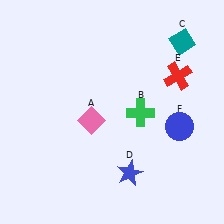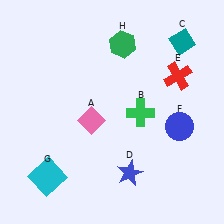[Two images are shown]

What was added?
A cyan square (G), a green hexagon (H) were added in Image 2.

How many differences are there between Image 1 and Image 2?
There are 2 differences between the two images.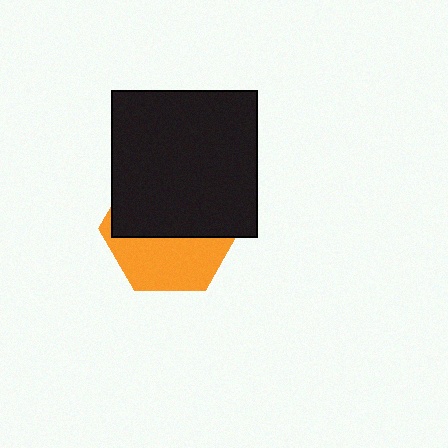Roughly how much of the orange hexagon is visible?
A small part of it is visible (roughly 43%).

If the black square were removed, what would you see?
You would see the complete orange hexagon.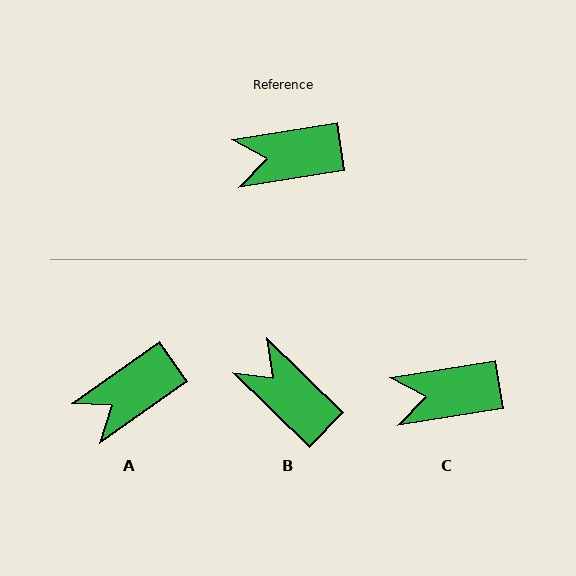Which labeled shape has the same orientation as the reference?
C.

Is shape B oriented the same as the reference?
No, it is off by about 53 degrees.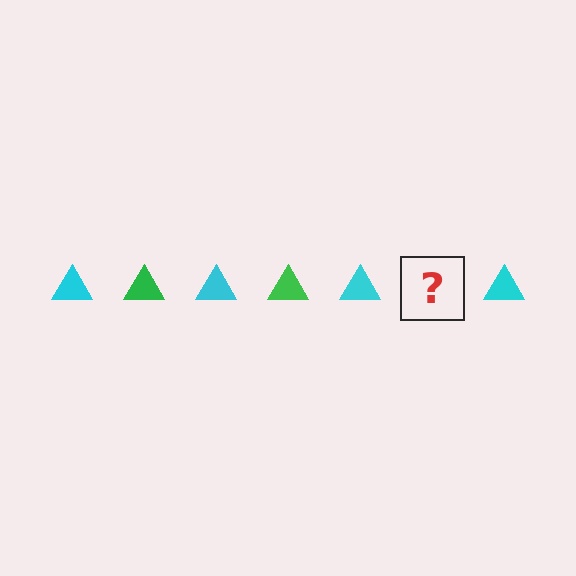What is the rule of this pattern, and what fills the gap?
The rule is that the pattern cycles through cyan, green triangles. The gap should be filled with a green triangle.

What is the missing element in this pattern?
The missing element is a green triangle.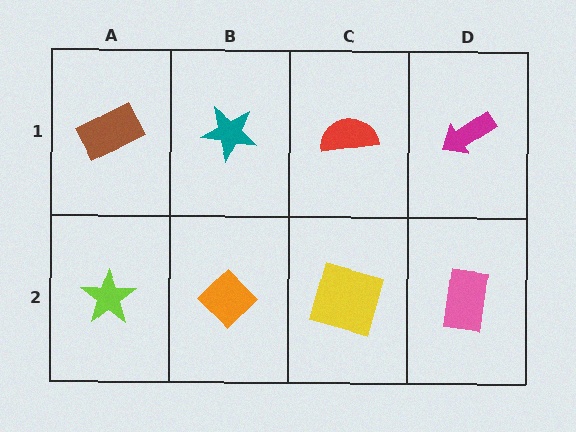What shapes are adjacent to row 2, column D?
A magenta arrow (row 1, column D), a yellow square (row 2, column C).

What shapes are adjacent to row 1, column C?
A yellow square (row 2, column C), a teal star (row 1, column B), a magenta arrow (row 1, column D).